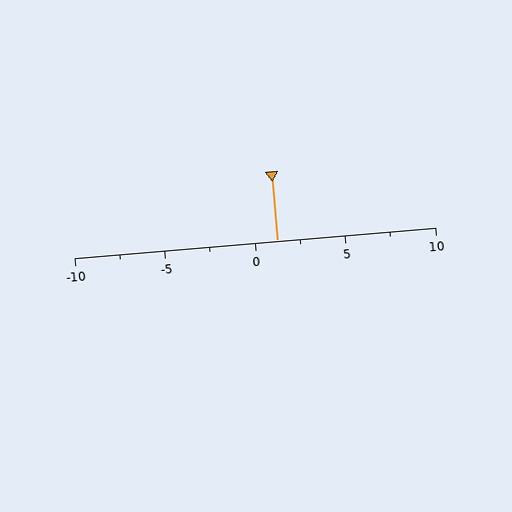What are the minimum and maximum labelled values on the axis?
The axis runs from -10 to 10.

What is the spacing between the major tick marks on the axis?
The major ticks are spaced 5 apart.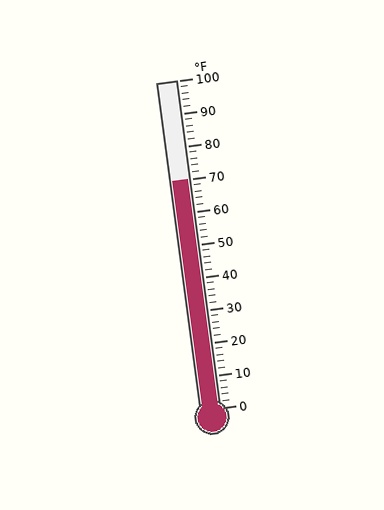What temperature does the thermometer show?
The thermometer shows approximately 70°F.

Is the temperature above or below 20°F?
The temperature is above 20°F.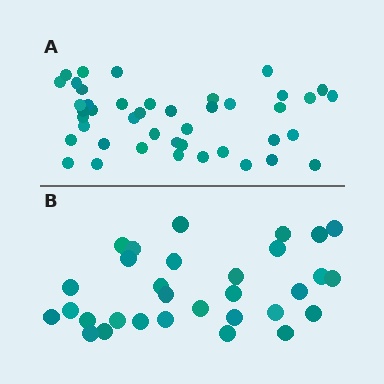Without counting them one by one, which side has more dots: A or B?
Region A (the top region) has more dots.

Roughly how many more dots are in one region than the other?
Region A has roughly 12 or so more dots than region B.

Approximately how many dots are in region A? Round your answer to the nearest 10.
About 40 dots. (The exact count is 43, which rounds to 40.)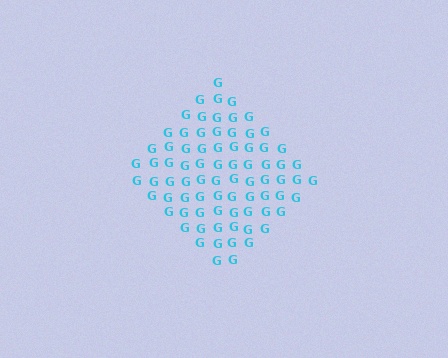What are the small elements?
The small elements are letter G's.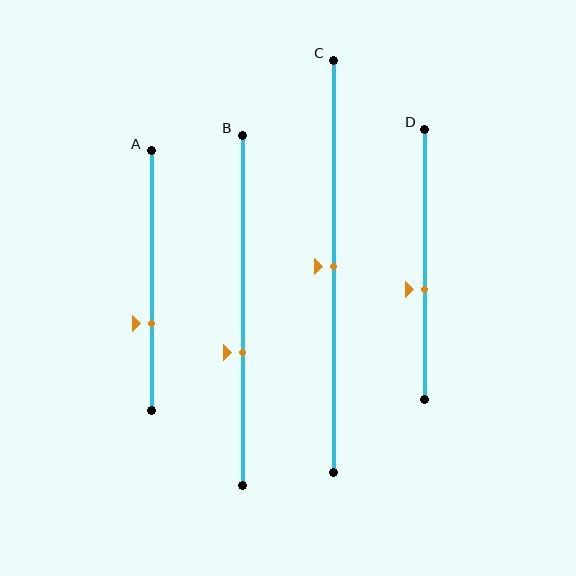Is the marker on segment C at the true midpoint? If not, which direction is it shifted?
Yes, the marker on segment C is at the true midpoint.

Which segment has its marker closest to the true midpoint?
Segment C has its marker closest to the true midpoint.